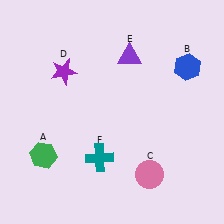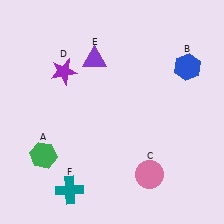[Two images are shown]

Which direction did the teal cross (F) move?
The teal cross (F) moved down.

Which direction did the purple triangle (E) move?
The purple triangle (E) moved left.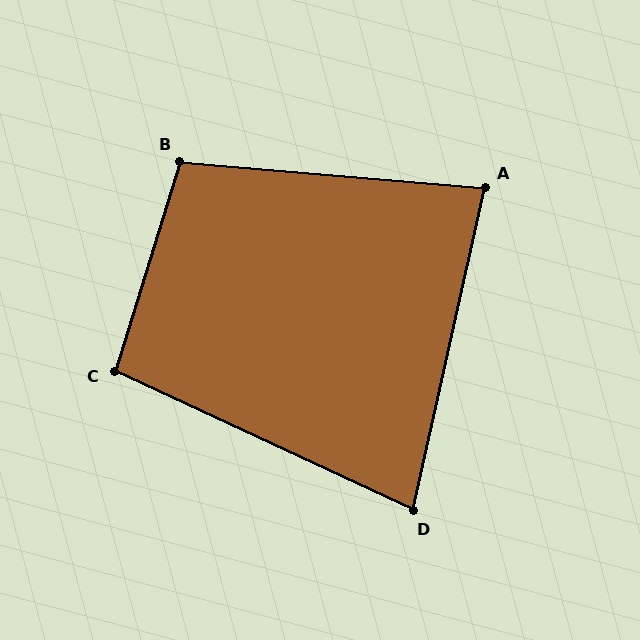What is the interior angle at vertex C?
Approximately 98 degrees (obtuse).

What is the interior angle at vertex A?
Approximately 82 degrees (acute).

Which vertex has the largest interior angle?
B, at approximately 102 degrees.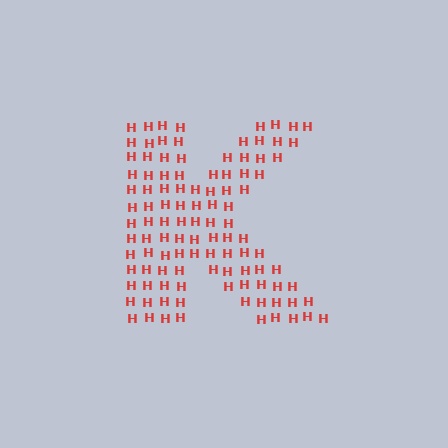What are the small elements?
The small elements are letter H's.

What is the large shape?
The large shape is the letter K.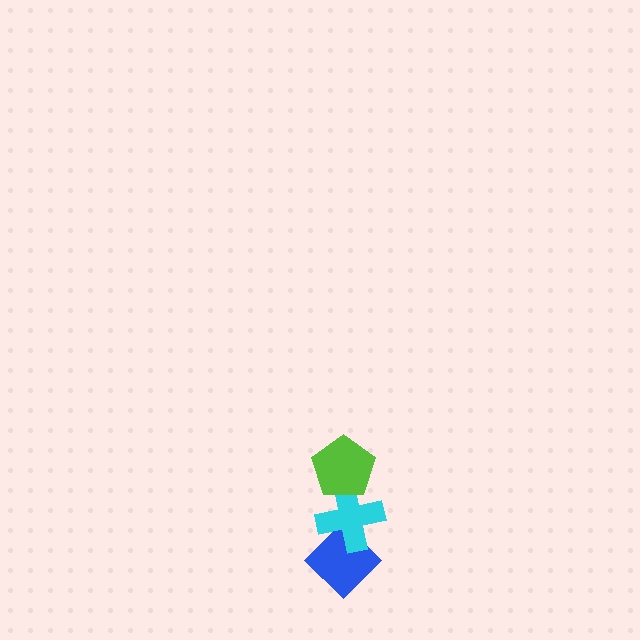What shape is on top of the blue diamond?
The cyan cross is on top of the blue diamond.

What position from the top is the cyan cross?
The cyan cross is 2nd from the top.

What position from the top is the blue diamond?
The blue diamond is 3rd from the top.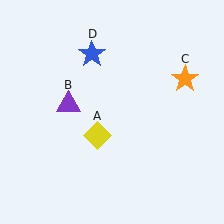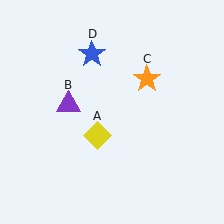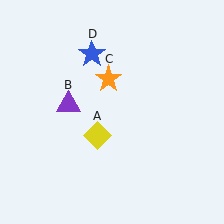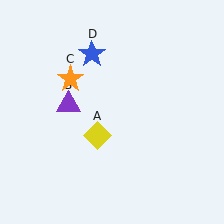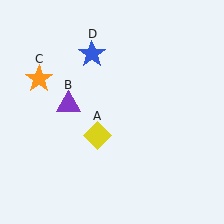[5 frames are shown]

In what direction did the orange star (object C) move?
The orange star (object C) moved left.